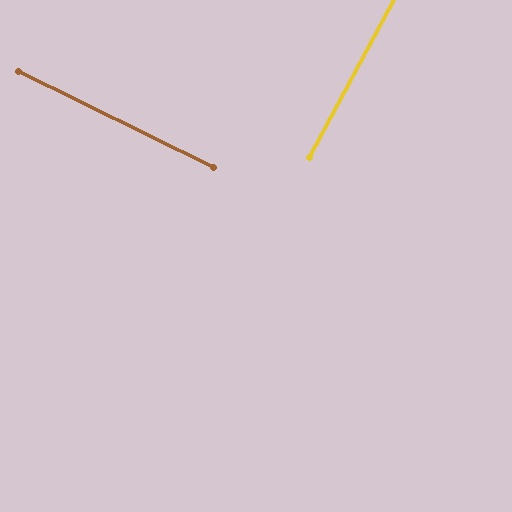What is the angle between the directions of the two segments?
Approximately 88 degrees.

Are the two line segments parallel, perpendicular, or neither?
Perpendicular — they meet at approximately 88°.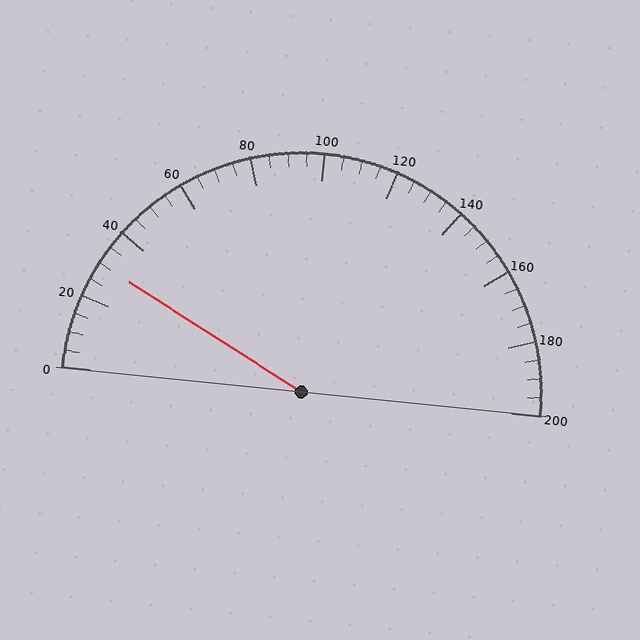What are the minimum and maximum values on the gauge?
The gauge ranges from 0 to 200.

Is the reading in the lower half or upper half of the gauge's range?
The reading is in the lower half of the range (0 to 200).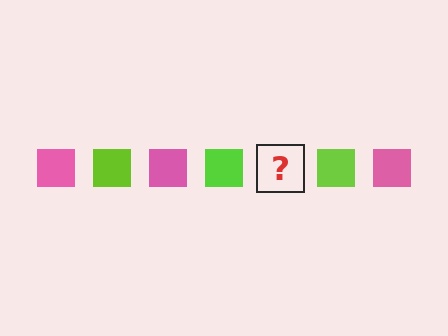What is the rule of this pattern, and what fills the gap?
The rule is that the pattern cycles through pink, lime squares. The gap should be filled with a pink square.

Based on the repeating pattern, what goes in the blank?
The blank should be a pink square.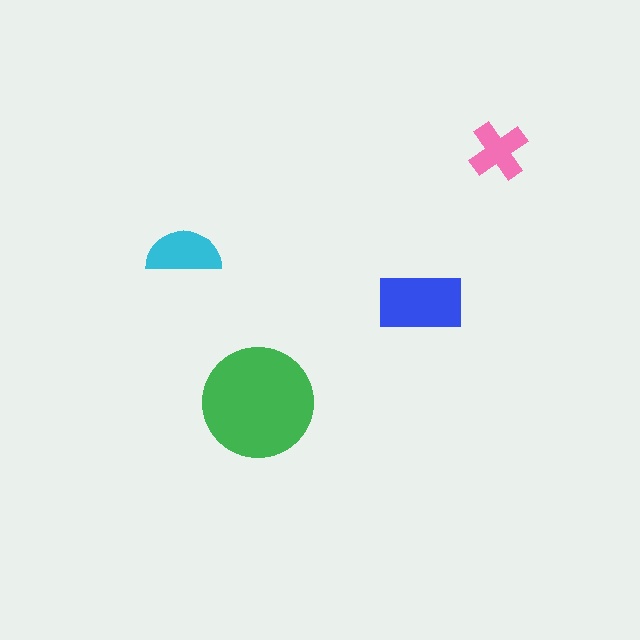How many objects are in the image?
There are 4 objects in the image.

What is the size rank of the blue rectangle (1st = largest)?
2nd.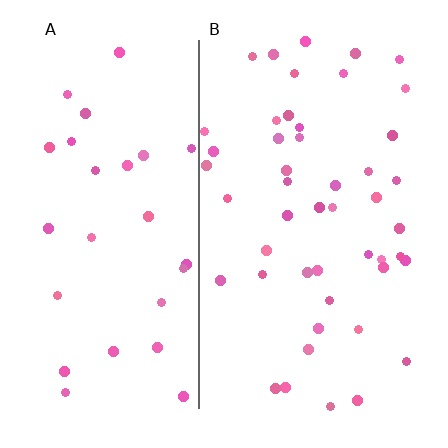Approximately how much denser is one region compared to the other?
Approximately 1.7× — region B over region A.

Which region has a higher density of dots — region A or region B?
B (the right).